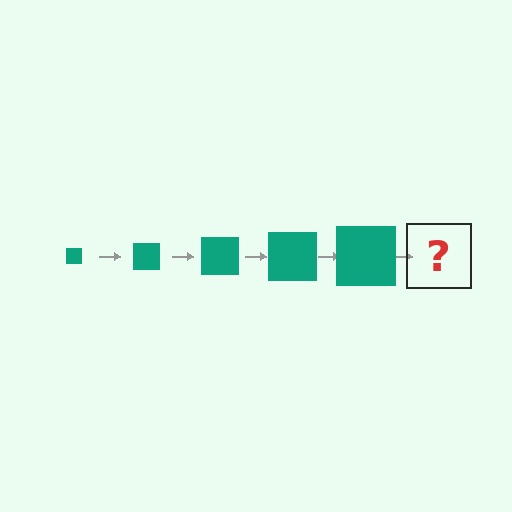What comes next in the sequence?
The next element should be a teal square, larger than the previous one.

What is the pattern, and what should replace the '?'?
The pattern is that the square gets progressively larger each step. The '?' should be a teal square, larger than the previous one.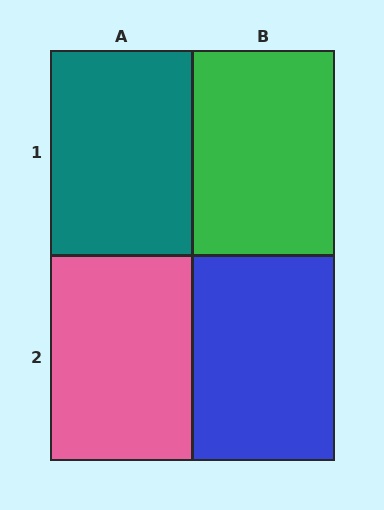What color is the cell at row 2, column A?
Pink.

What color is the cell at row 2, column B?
Blue.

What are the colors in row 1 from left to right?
Teal, green.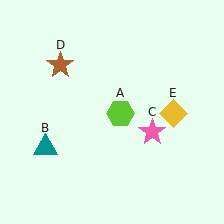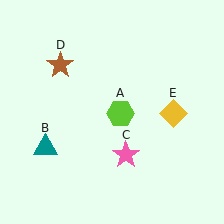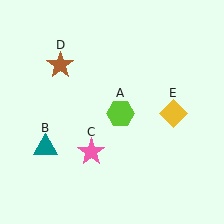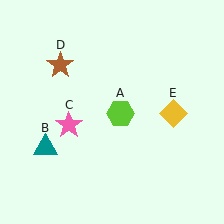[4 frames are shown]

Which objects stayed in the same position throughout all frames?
Lime hexagon (object A) and teal triangle (object B) and brown star (object D) and yellow diamond (object E) remained stationary.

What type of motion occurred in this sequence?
The pink star (object C) rotated clockwise around the center of the scene.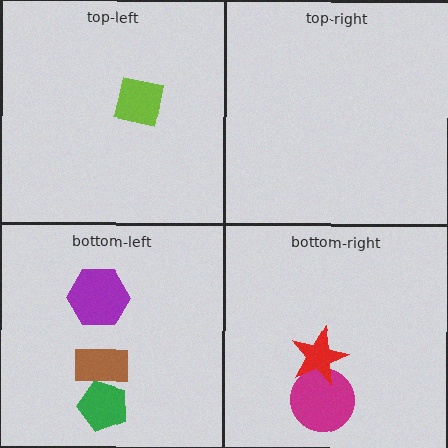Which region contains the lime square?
The top-left region.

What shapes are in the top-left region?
The lime square.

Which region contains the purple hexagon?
The bottom-left region.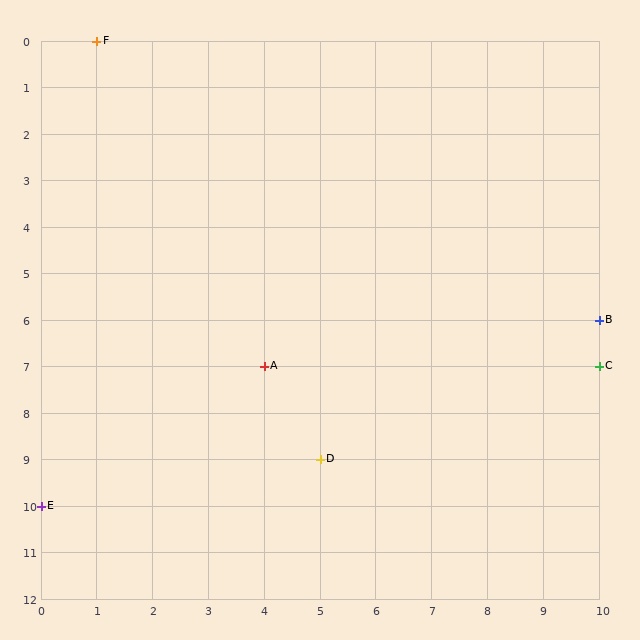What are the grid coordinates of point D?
Point D is at grid coordinates (5, 9).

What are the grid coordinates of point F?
Point F is at grid coordinates (1, 0).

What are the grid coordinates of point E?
Point E is at grid coordinates (0, 10).